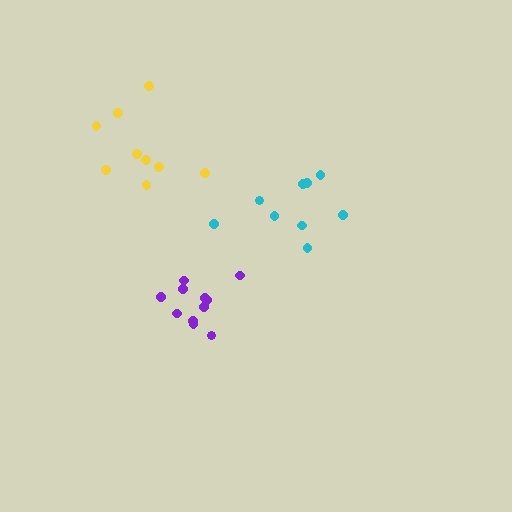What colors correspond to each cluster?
The clusters are colored: cyan, yellow, purple.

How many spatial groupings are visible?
There are 3 spatial groupings.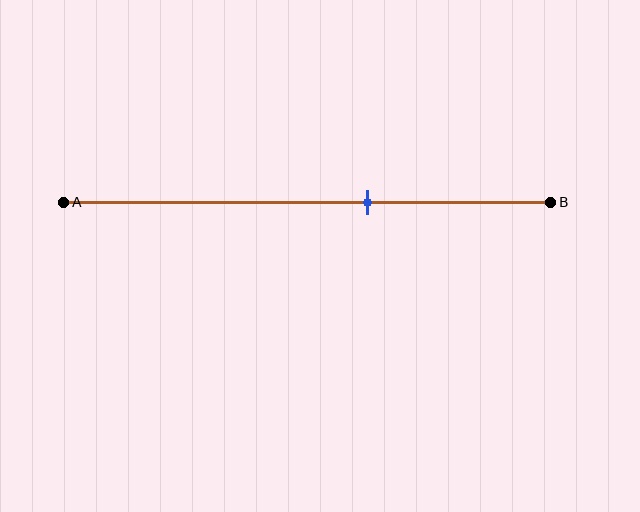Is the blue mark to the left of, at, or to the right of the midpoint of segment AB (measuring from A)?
The blue mark is to the right of the midpoint of segment AB.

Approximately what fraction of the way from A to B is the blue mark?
The blue mark is approximately 65% of the way from A to B.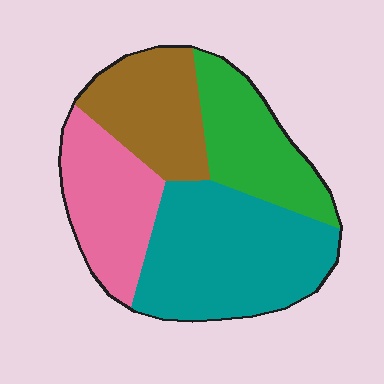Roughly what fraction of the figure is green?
Green takes up about one fifth (1/5) of the figure.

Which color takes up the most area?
Teal, at roughly 35%.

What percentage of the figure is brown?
Brown covers roughly 20% of the figure.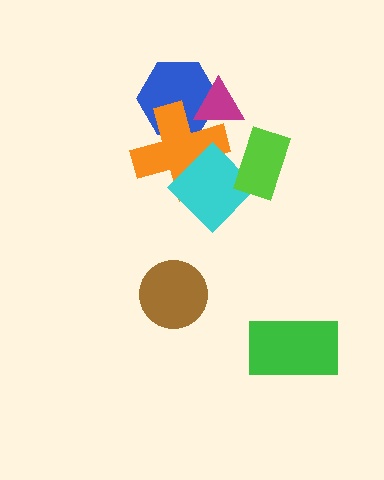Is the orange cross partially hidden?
Yes, it is partially covered by another shape.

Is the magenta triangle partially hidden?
No, no other shape covers it.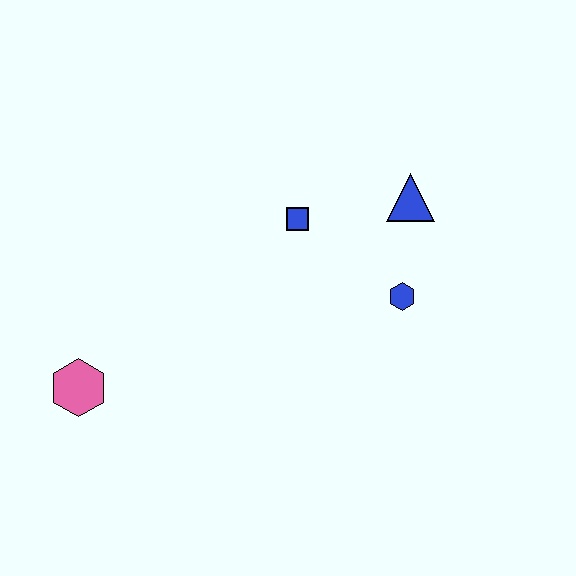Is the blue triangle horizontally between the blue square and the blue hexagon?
No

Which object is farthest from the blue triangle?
The pink hexagon is farthest from the blue triangle.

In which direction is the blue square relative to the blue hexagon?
The blue square is to the left of the blue hexagon.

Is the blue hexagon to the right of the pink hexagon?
Yes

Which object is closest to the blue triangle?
The blue hexagon is closest to the blue triangle.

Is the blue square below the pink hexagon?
No